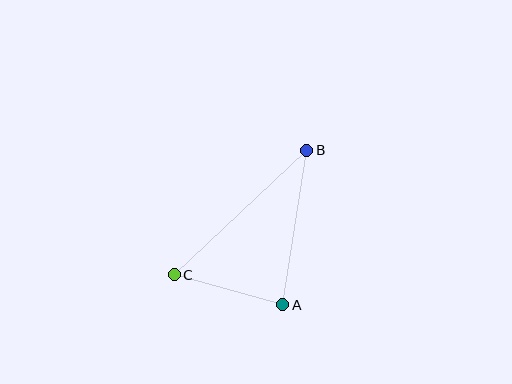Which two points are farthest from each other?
Points B and C are farthest from each other.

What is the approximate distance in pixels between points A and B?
The distance between A and B is approximately 156 pixels.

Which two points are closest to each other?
Points A and C are closest to each other.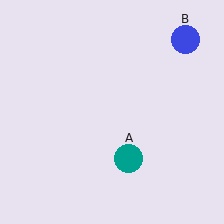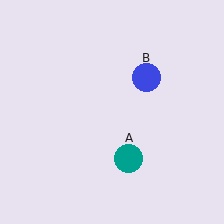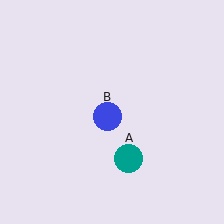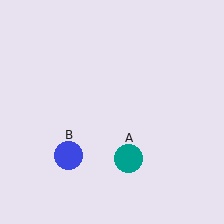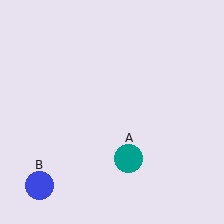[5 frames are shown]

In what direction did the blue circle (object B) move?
The blue circle (object B) moved down and to the left.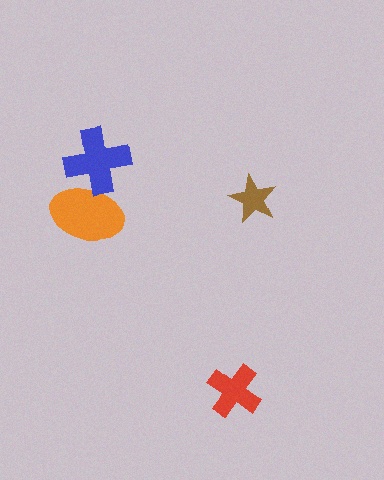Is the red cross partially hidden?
No, no other shape covers it.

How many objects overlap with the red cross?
0 objects overlap with the red cross.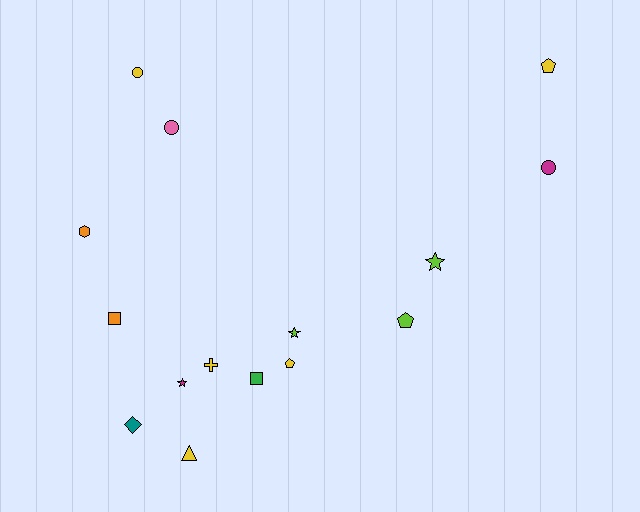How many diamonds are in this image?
There is 1 diamond.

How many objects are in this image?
There are 15 objects.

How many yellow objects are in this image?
There are 5 yellow objects.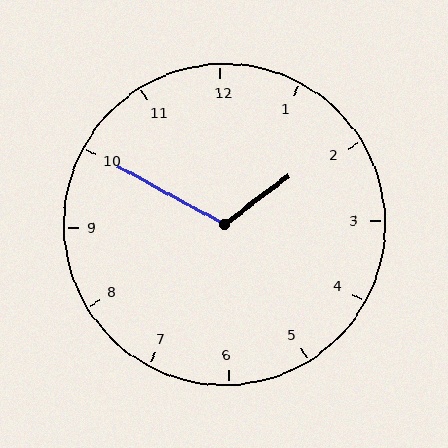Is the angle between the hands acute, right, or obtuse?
It is obtuse.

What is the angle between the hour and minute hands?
Approximately 115 degrees.